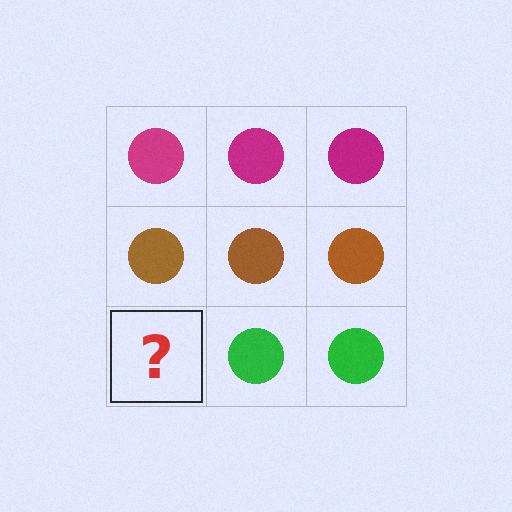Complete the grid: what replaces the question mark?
The question mark should be replaced with a green circle.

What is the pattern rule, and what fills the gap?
The rule is that each row has a consistent color. The gap should be filled with a green circle.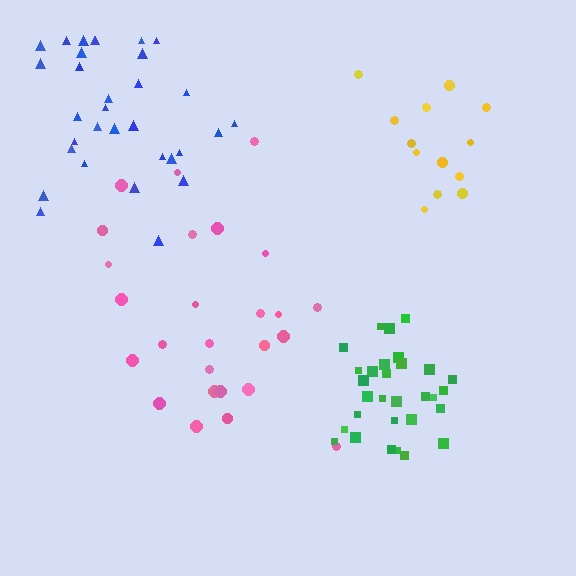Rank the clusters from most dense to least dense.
green, yellow, blue, pink.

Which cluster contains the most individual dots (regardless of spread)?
Blue (32).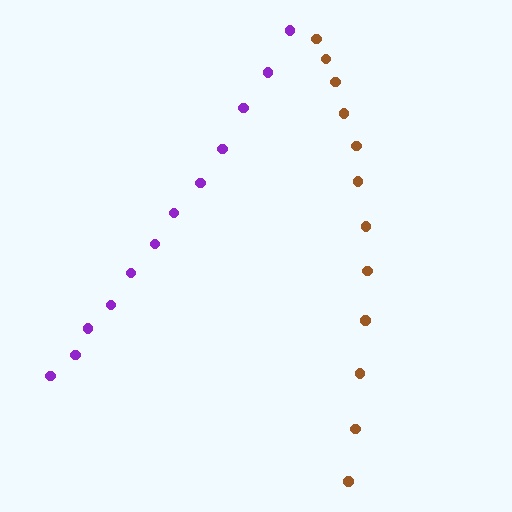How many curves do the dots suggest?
There are 2 distinct paths.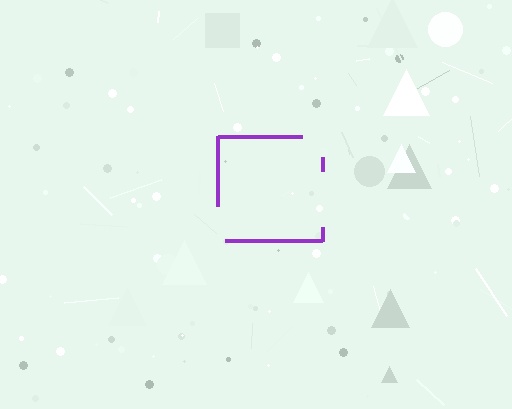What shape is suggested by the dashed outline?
The dashed outline suggests a square.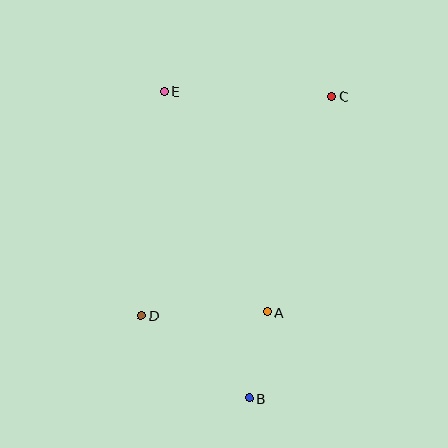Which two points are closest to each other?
Points A and B are closest to each other.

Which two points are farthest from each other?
Points B and E are farthest from each other.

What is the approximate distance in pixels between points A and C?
The distance between A and C is approximately 225 pixels.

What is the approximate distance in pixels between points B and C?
The distance between B and C is approximately 313 pixels.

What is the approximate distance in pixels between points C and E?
The distance between C and E is approximately 168 pixels.